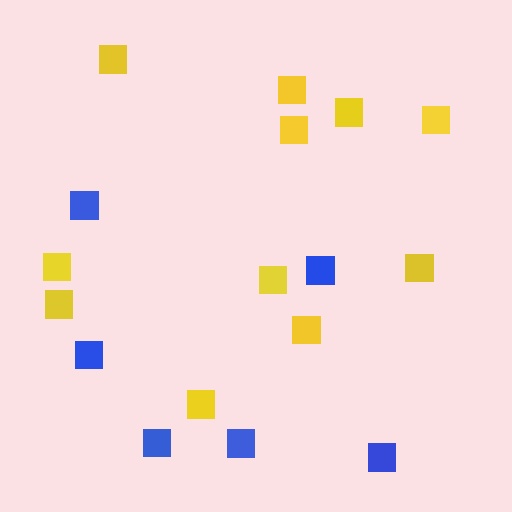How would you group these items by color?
There are 2 groups: one group of yellow squares (11) and one group of blue squares (6).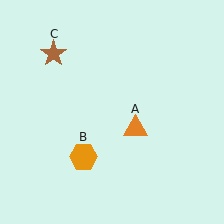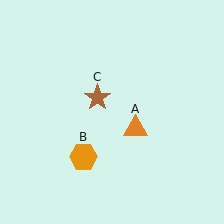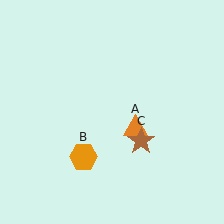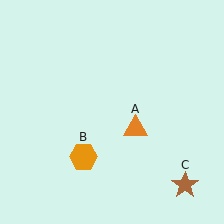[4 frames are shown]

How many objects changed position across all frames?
1 object changed position: brown star (object C).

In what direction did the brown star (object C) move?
The brown star (object C) moved down and to the right.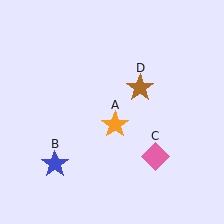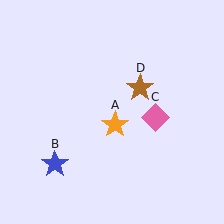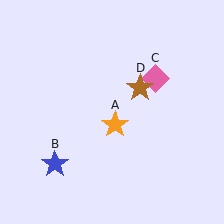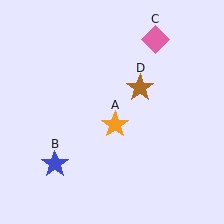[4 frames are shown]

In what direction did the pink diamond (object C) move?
The pink diamond (object C) moved up.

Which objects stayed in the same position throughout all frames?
Orange star (object A) and blue star (object B) and brown star (object D) remained stationary.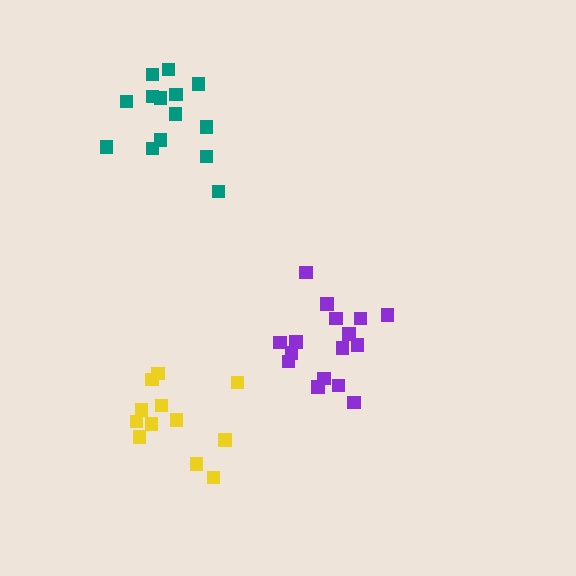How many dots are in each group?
Group 1: 16 dots, Group 2: 14 dots, Group 3: 12 dots (42 total).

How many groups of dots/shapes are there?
There are 3 groups.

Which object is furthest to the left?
The teal cluster is leftmost.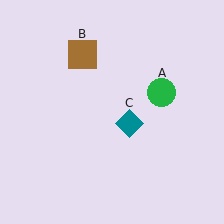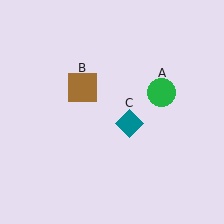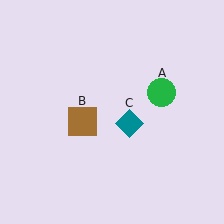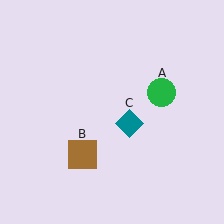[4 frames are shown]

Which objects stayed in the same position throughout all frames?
Green circle (object A) and teal diamond (object C) remained stationary.